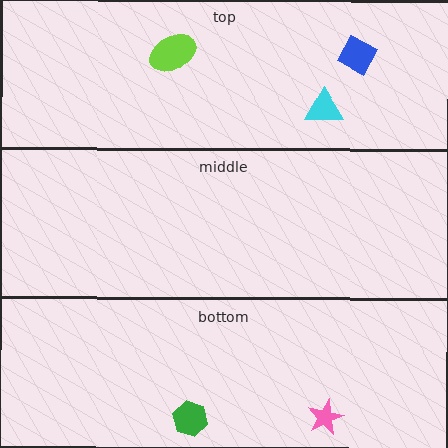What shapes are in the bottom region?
The green hexagon, the pink star.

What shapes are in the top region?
The lime ellipse, the blue diamond, the cyan triangle.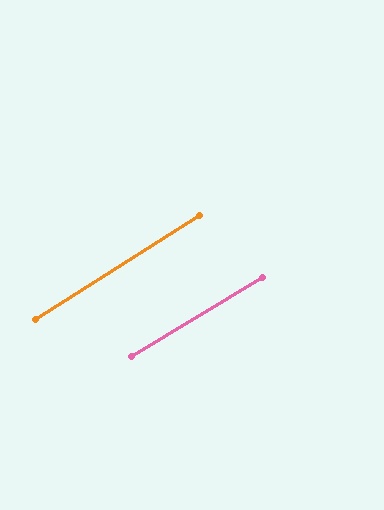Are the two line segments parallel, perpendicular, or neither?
Parallel — their directions differ by only 1.1°.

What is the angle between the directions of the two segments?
Approximately 1 degree.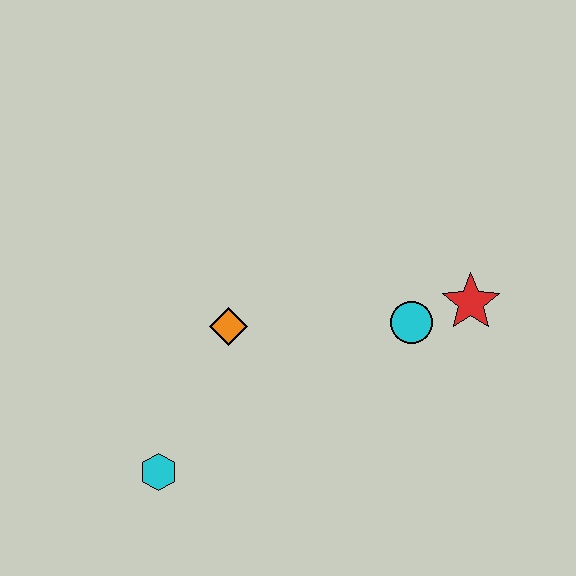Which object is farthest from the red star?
The cyan hexagon is farthest from the red star.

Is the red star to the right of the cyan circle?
Yes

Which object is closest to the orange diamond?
The cyan hexagon is closest to the orange diamond.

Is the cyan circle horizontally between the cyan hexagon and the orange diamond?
No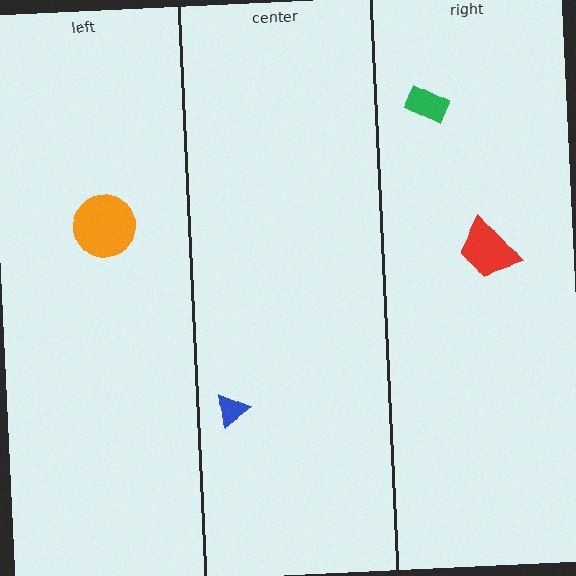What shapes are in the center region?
The blue triangle.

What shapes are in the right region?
The green rectangle, the red trapezoid.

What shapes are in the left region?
The orange circle.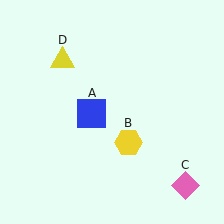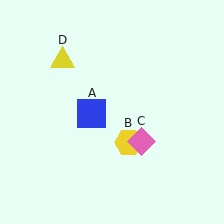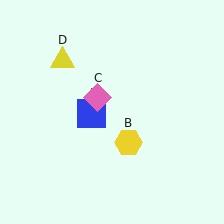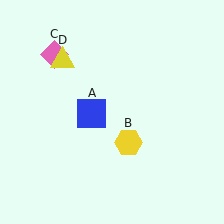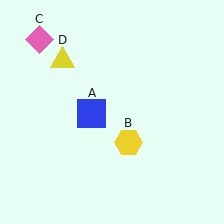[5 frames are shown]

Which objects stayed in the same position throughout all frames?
Blue square (object A) and yellow hexagon (object B) and yellow triangle (object D) remained stationary.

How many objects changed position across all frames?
1 object changed position: pink diamond (object C).